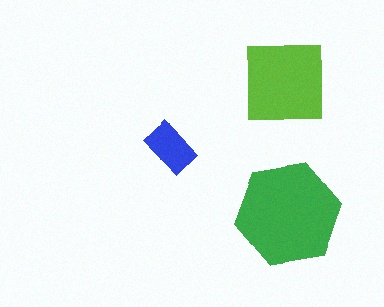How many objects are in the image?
There are 3 objects in the image.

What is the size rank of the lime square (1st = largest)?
2nd.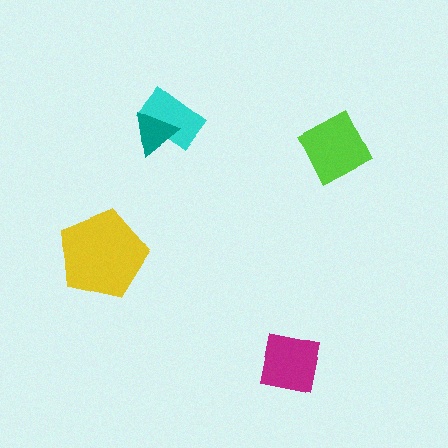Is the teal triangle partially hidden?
No, no other shape covers it.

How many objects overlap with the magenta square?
0 objects overlap with the magenta square.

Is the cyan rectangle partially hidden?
Yes, it is partially covered by another shape.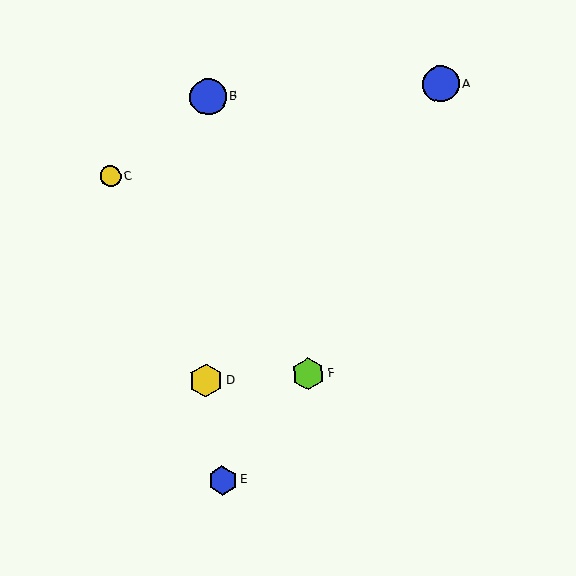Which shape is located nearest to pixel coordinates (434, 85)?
The blue circle (labeled A) at (441, 84) is nearest to that location.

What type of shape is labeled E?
Shape E is a blue hexagon.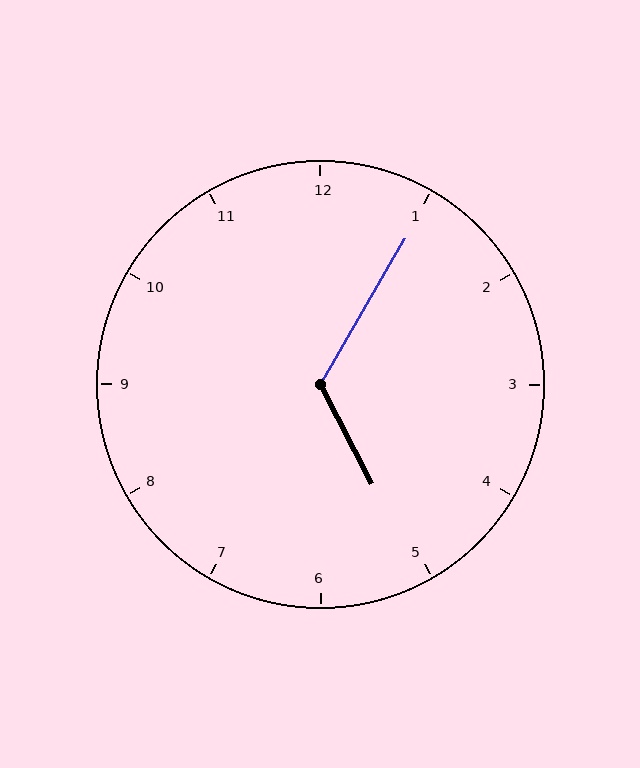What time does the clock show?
5:05.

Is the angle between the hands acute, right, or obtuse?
It is obtuse.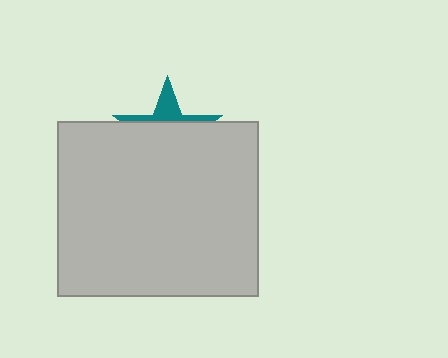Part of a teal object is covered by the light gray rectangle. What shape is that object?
It is a star.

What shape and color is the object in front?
The object in front is a light gray rectangle.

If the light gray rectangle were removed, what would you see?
You would see the complete teal star.